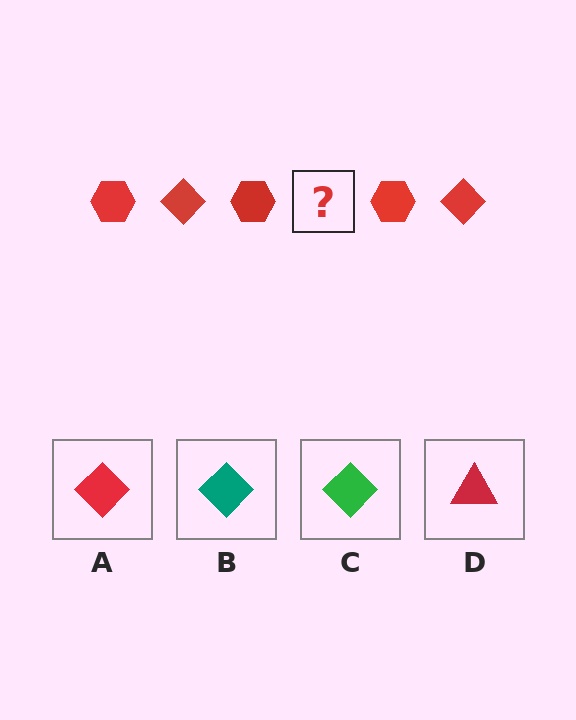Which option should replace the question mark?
Option A.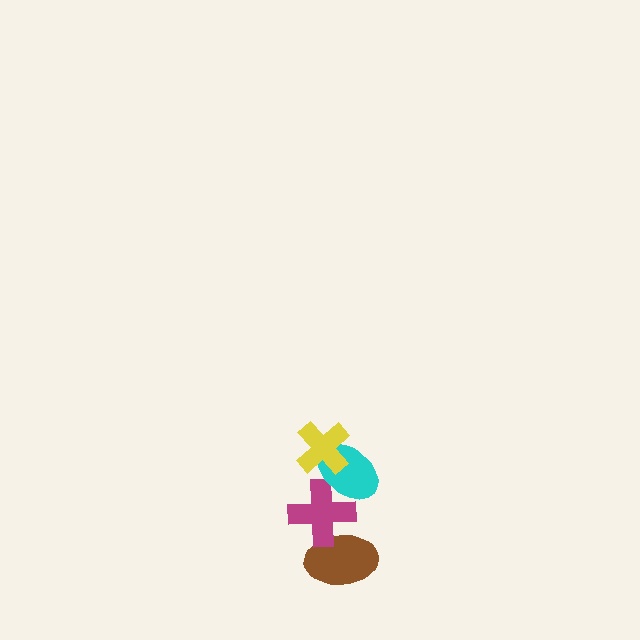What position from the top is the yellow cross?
The yellow cross is 1st from the top.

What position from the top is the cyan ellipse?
The cyan ellipse is 2nd from the top.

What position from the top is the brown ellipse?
The brown ellipse is 4th from the top.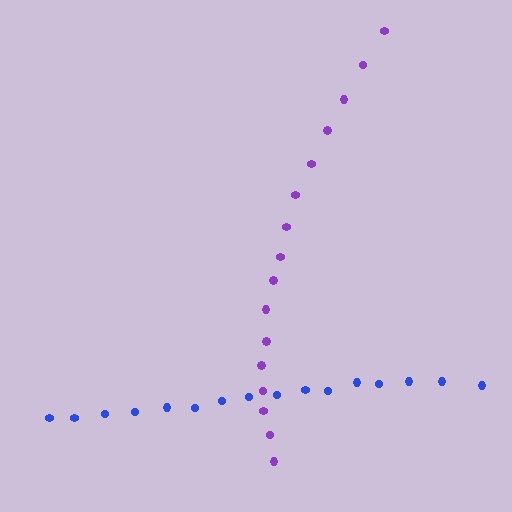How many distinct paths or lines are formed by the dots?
There are 2 distinct paths.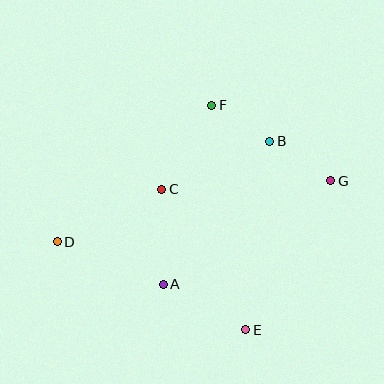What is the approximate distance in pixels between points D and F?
The distance between D and F is approximately 206 pixels.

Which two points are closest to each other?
Points B and F are closest to each other.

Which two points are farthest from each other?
Points D and G are farthest from each other.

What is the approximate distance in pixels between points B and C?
The distance between B and C is approximately 118 pixels.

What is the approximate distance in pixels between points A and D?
The distance between A and D is approximately 114 pixels.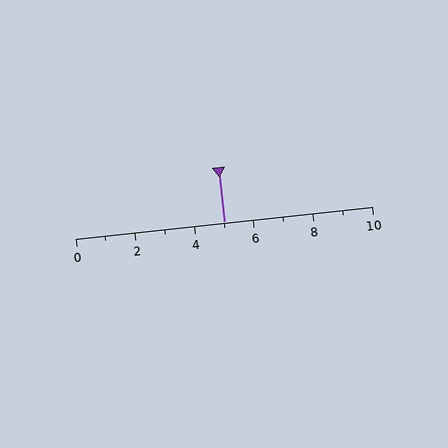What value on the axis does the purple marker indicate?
The marker indicates approximately 5.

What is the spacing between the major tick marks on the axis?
The major ticks are spaced 2 apart.